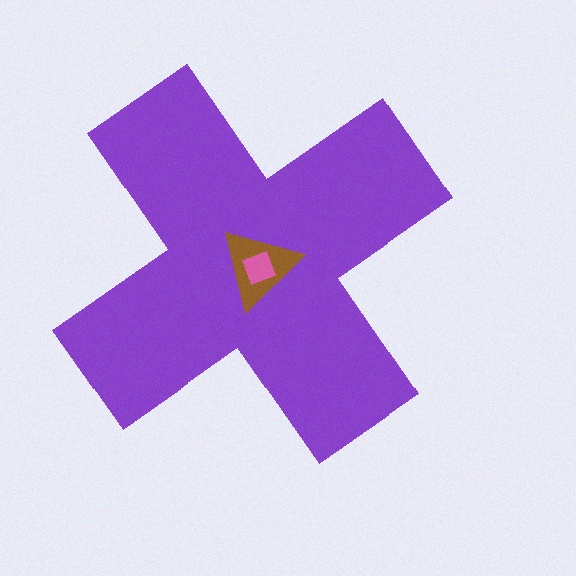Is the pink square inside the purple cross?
Yes.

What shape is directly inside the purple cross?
The brown triangle.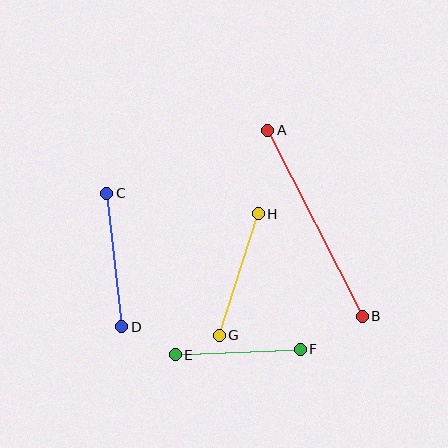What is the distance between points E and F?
The distance is approximately 125 pixels.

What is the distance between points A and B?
The distance is approximately 208 pixels.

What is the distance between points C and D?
The distance is approximately 134 pixels.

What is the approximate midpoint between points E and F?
The midpoint is at approximately (238, 352) pixels.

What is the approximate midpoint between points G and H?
The midpoint is at approximately (239, 274) pixels.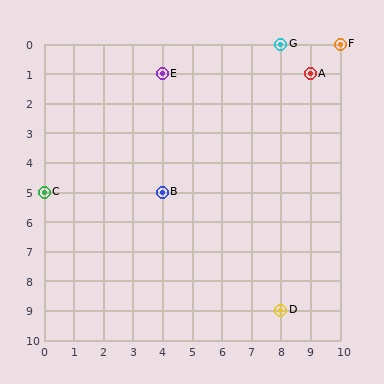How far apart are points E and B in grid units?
Points E and B are 4 rows apart.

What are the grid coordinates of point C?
Point C is at grid coordinates (0, 5).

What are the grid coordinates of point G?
Point G is at grid coordinates (8, 0).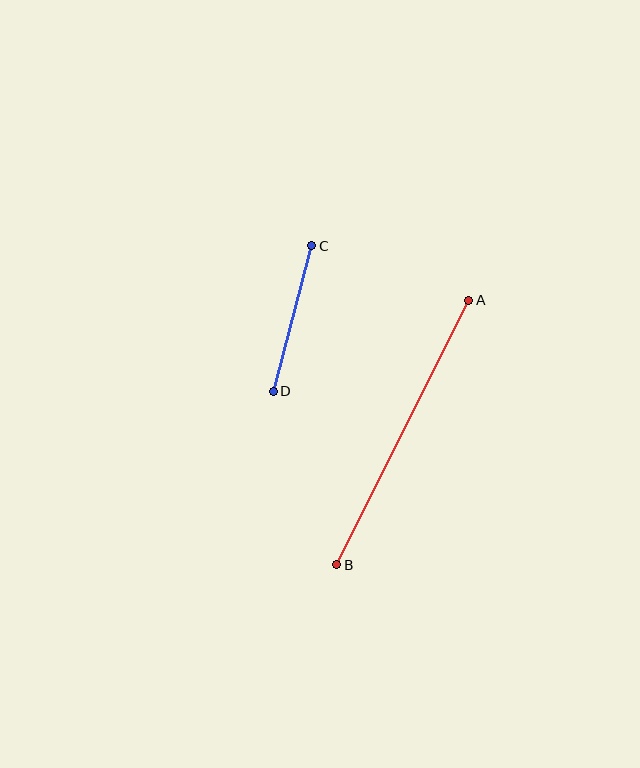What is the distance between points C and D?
The distance is approximately 150 pixels.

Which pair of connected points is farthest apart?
Points A and B are farthest apart.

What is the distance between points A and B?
The distance is approximately 296 pixels.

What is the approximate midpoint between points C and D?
The midpoint is at approximately (292, 319) pixels.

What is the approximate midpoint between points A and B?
The midpoint is at approximately (403, 432) pixels.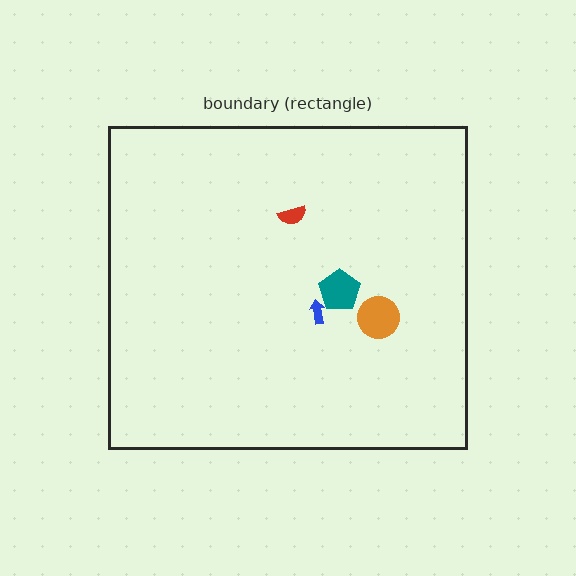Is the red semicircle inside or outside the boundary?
Inside.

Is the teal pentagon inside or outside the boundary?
Inside.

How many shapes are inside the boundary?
4 inside, 0 outside.